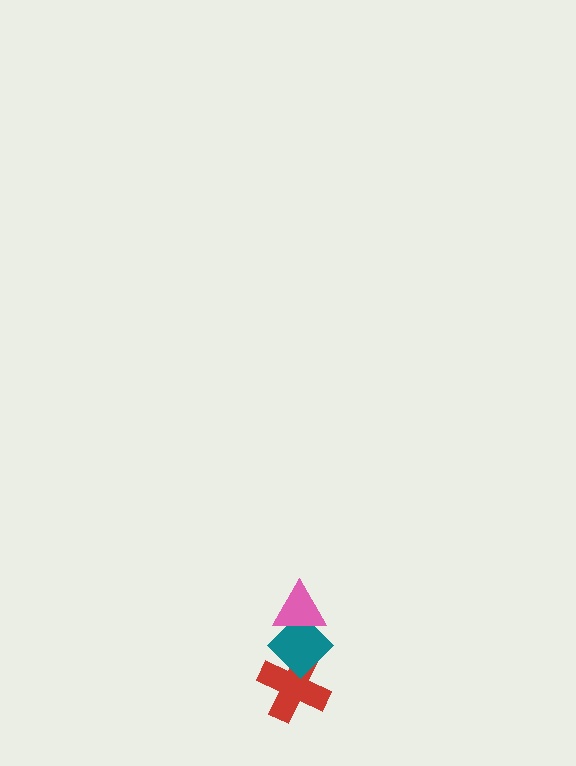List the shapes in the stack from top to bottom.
From top to bottom: the pink triangle, the teal diamond, the red cross.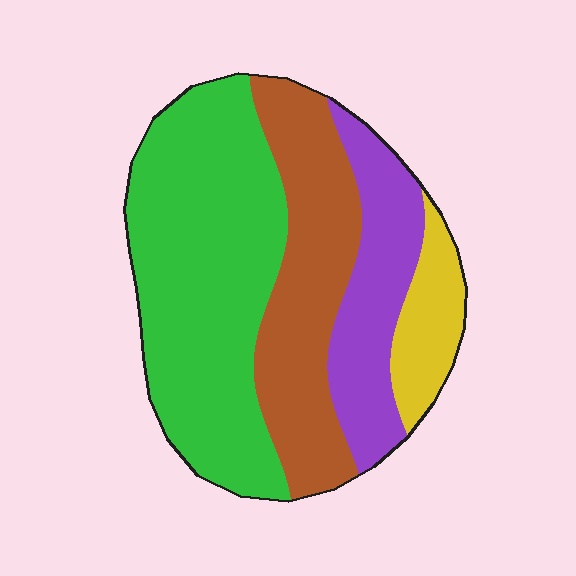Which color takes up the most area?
Green, at roughly 45%.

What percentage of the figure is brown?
Brown takes up between a quarter and a half of the figure.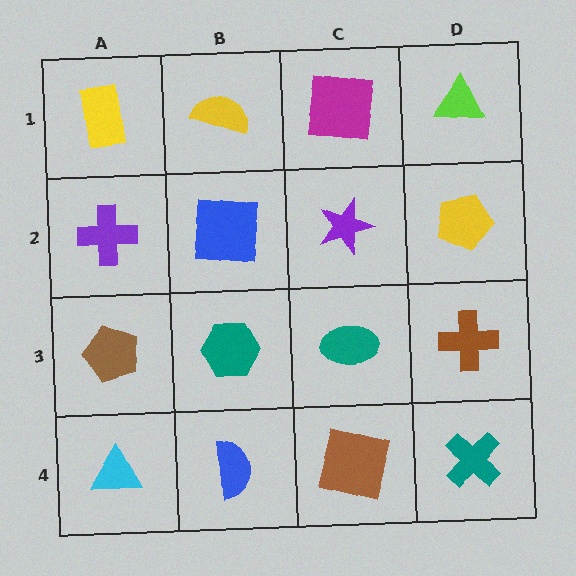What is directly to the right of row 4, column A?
A blue semicircle.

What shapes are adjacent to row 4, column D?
A brown cross (row 3, column D), a brown square (row 4, column C).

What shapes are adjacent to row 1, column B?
A blue square (row 2, column B), a yellow rectangle (row 1, column A), a magenta square (row 1, column C).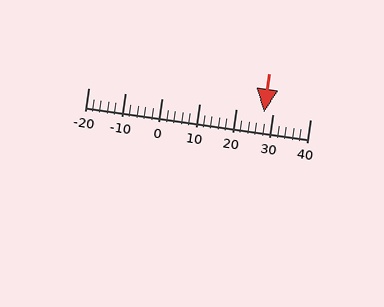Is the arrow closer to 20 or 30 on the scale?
The arrow is closer to 30.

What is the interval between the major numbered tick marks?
The major tick marks are spaced 10 units apart.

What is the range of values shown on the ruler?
The ruler shows values from -20 to 40.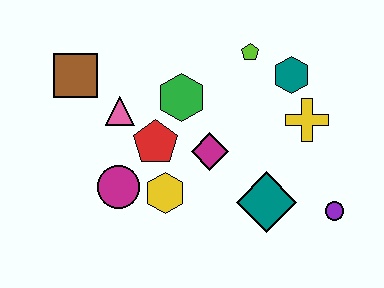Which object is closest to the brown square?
The pink triangle is closest to the brown square.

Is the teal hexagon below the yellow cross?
No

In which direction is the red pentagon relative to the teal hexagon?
The red pentagon is to the left of the teal hexagon.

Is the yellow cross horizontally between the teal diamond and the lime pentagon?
No